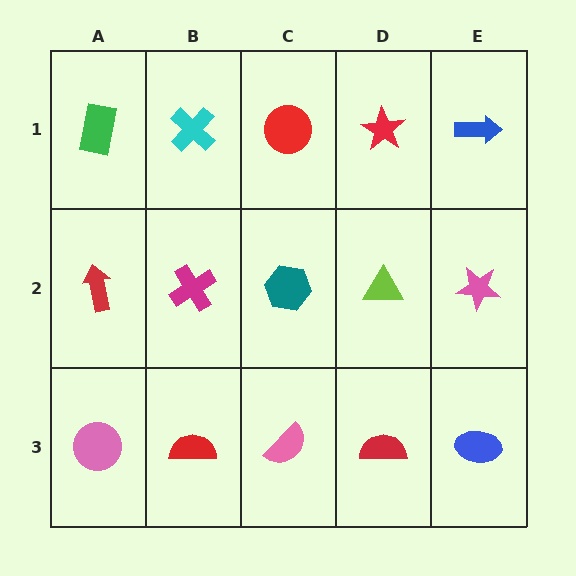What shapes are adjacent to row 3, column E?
A pink star (row 2, column E), a red semicircle (row 3, column D).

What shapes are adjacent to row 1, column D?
A lime triangle (row 2, column D), a red circle (row 1, column C), a blue arrow (row 1, column E).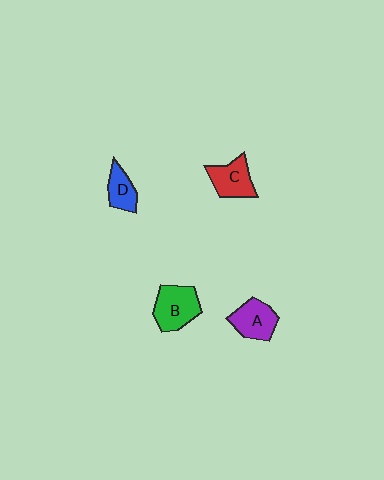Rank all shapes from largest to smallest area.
From largest to smallest: B (green), A (purple), C (red), D (blue).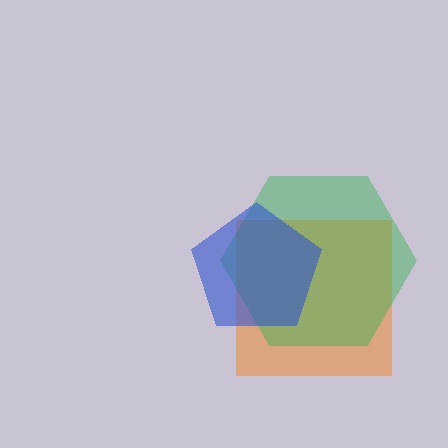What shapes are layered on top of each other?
The layered shapes are: an orange square, a green hexagon, a blue pentagon.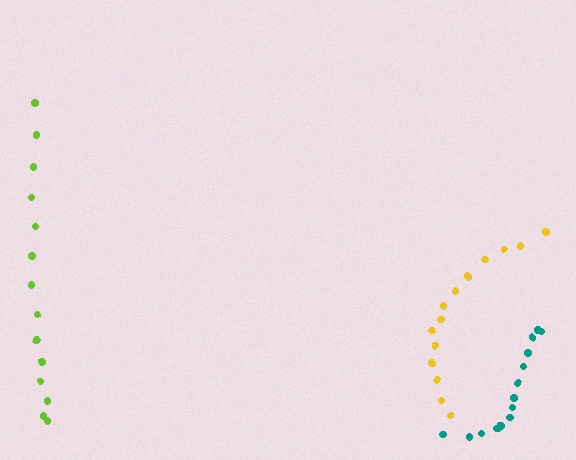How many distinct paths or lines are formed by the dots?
There are 3 distinct paths.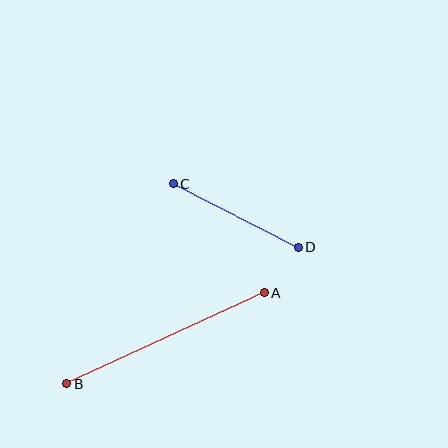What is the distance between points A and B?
The distance is approximately 218 pixels.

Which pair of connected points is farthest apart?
Points A and B are farthest apart.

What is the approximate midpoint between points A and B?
The midpoint is at approximately (165, 338) pixels.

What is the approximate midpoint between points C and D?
The midpoint is at approximately (236, 215) pixels.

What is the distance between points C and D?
The distance is approximately 140 pixels.